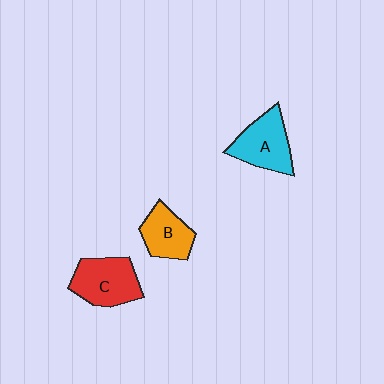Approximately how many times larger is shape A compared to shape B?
Approximately 1.2 times.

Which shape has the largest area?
Shape C (red).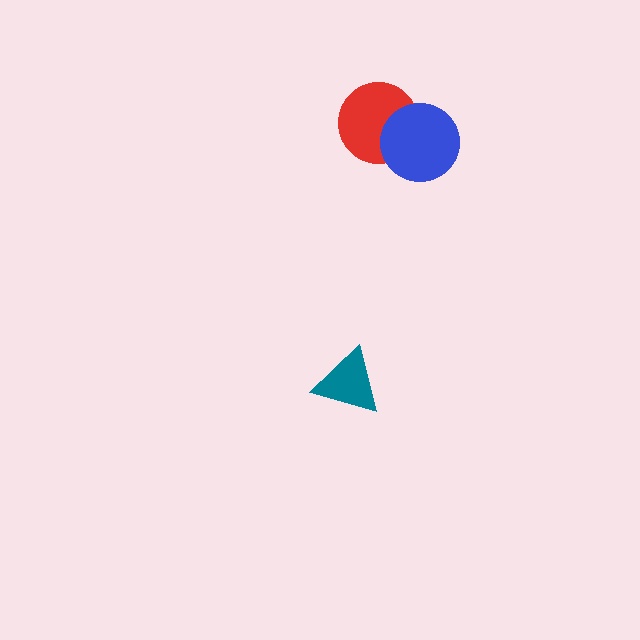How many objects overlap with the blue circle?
1 object overlaps with the blue circle.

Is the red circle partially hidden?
Yes, it is partially covered by another shape.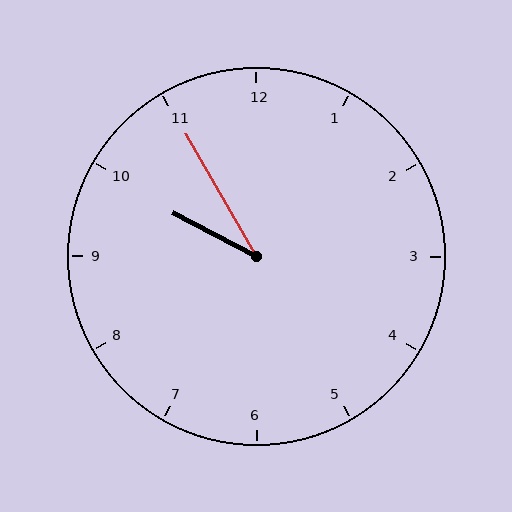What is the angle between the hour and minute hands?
Approximately 32 degrees.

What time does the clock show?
9:55.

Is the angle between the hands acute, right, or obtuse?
It is acute.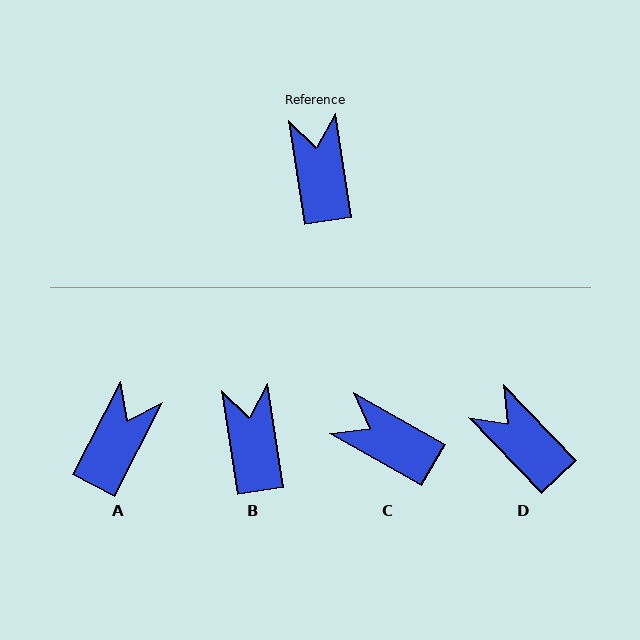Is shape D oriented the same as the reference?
No, it is off by about 35 degrees.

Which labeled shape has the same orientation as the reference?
B.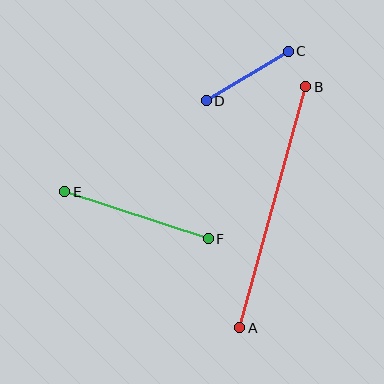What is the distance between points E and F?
The distance is approximately 151 pixels.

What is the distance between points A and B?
The distance is approximately 250 pixels.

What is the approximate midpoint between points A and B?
The midpoint is at approximately (273, 207) pixels.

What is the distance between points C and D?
The distance is approximately 96 pixels.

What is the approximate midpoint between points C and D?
The midpoint is at approximately (247, 76) pixels.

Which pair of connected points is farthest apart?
Points A and B are farthest apart.